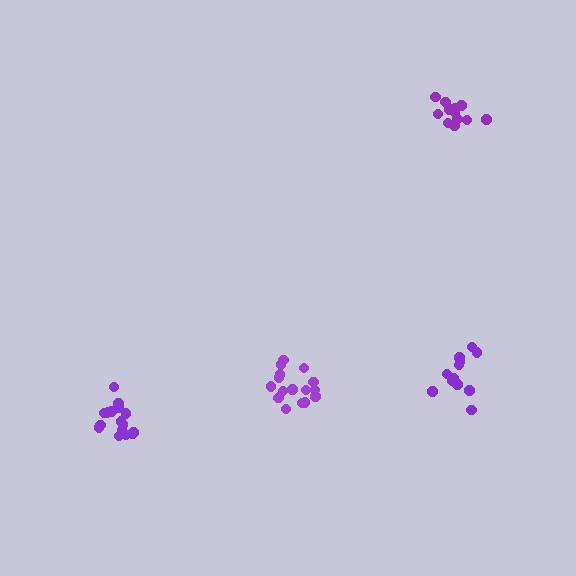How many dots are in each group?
Group 1: 17 dots, Group 2: 13 dots, Group 3: 13 dots, Group 4: 17 dots (60 total).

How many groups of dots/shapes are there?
There are 4 groups.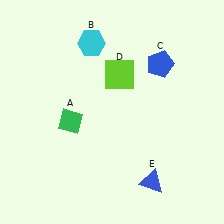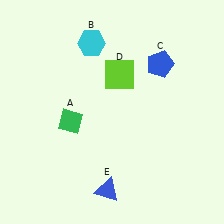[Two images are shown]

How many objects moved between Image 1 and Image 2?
1 object moved between the two images.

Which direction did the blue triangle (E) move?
The blue triangle (E) moved left.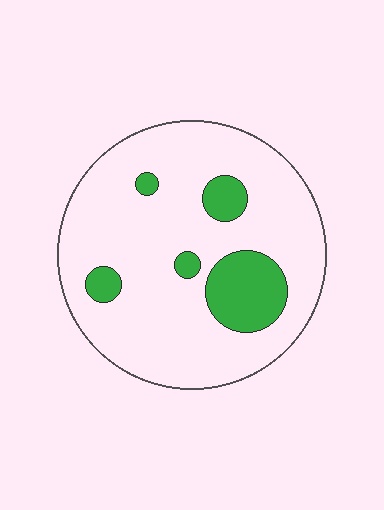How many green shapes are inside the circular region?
5.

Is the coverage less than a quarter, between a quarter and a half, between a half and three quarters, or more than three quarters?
Less than a quarter.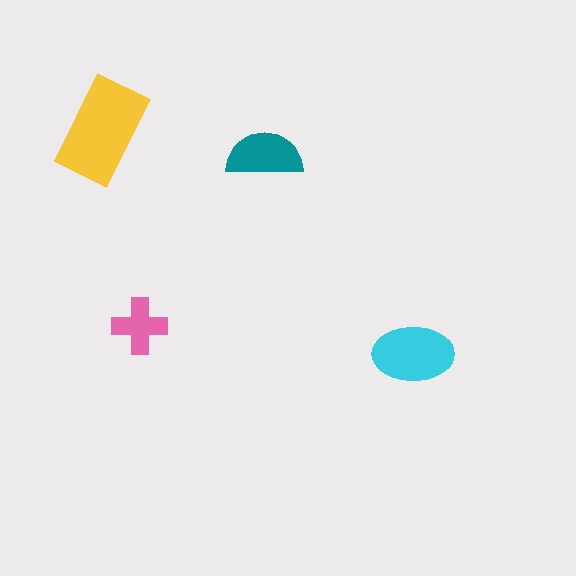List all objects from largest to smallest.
The yellow rectangle, the cyan ellipse, the teal semicircle, the pink cross.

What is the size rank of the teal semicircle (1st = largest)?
3rd.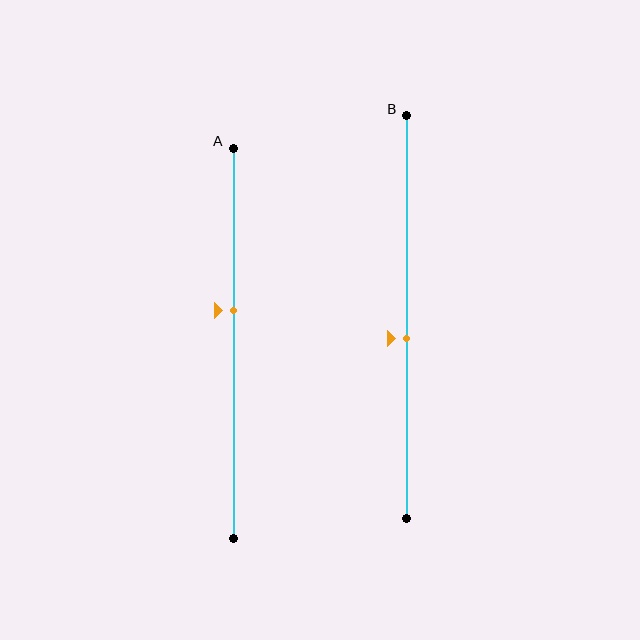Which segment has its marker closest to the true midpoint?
Segment B has its marker closest to the true midpoint.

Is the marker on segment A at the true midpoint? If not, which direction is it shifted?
No, the marker on segment A is shifted upward by about 8% of the segment length.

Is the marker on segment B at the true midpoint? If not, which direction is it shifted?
No, the marker on segment B is shifted downward by about 5% of the segment length.